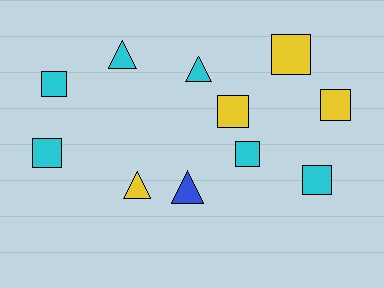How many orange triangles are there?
There are no orange triangles.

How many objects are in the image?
There are 11 objects.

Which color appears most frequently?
Cyan, with 6 objects.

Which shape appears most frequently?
Square, with 7 objects.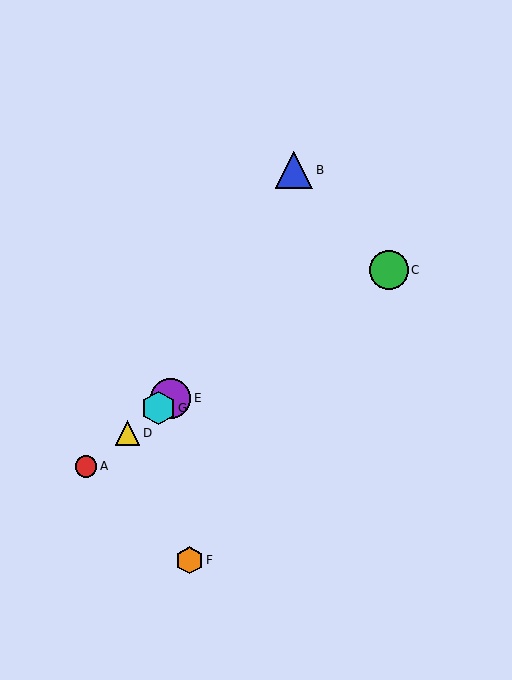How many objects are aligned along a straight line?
4 objects (A, D, E, G) are aligned along a straight line.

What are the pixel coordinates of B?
Object B is at (294, 170).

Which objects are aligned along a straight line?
Objects A, D, E, G are aligned along a straight line.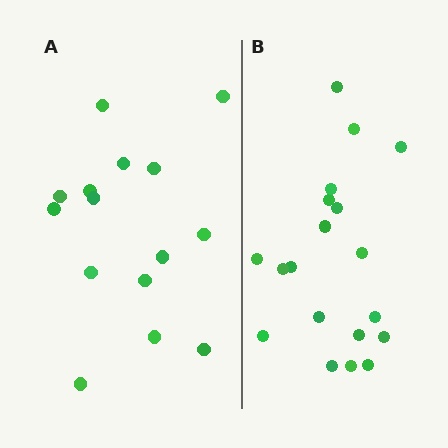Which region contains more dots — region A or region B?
Region B (the right region) has more dots.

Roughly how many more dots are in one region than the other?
Region B has about 4 more dots than region A.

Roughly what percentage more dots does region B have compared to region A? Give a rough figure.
About 25% more.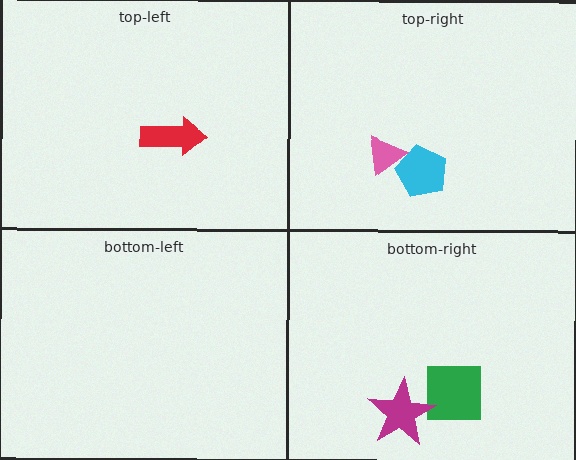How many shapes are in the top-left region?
1.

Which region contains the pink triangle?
The top-right region.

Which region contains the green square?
The bottom-right region.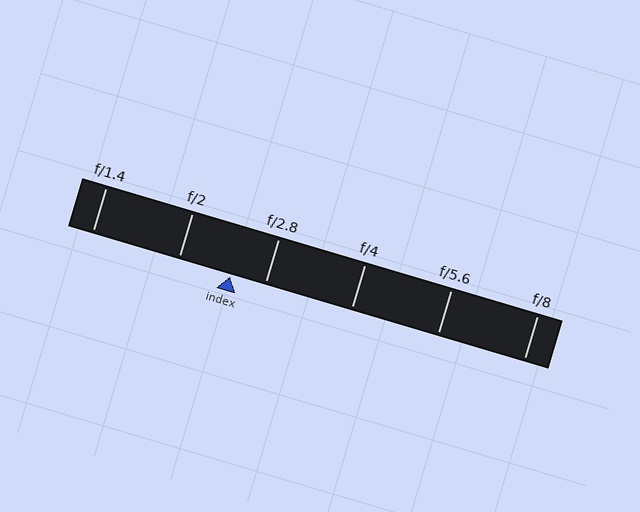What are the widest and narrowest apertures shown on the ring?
The widest aperture shown is f/1.4 and the narrowest is f/8.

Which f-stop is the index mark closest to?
The index mark is closest to f/2.8.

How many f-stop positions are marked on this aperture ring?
There are 6 f-stop positions marked.